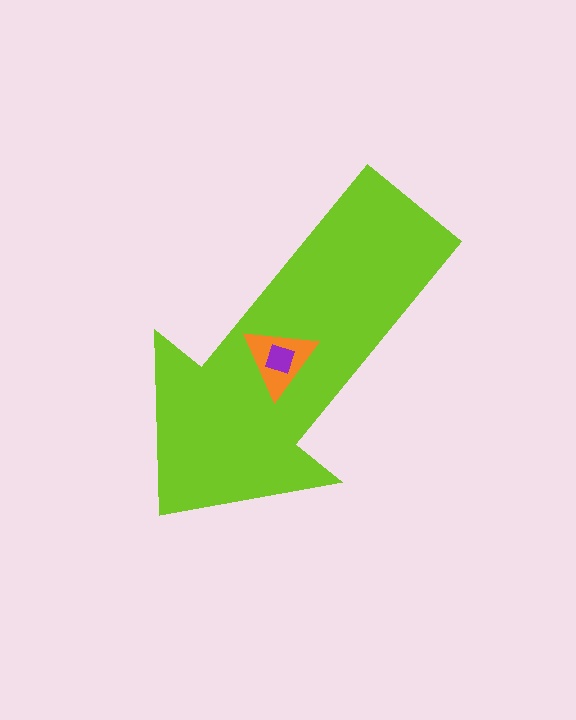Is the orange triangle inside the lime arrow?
Yes.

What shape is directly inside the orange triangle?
The purple diamond.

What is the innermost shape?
The purple diamond.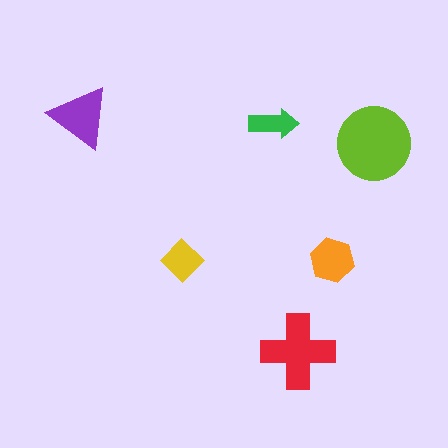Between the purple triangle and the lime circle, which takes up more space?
The lime circle.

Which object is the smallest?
The green arrow.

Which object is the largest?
The lime circle.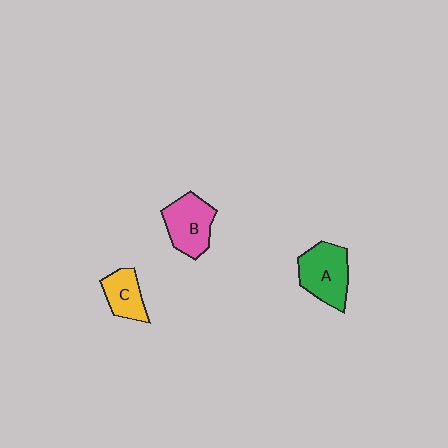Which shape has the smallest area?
Shape C (yellow).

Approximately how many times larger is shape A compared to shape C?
Approximately 1.5 times.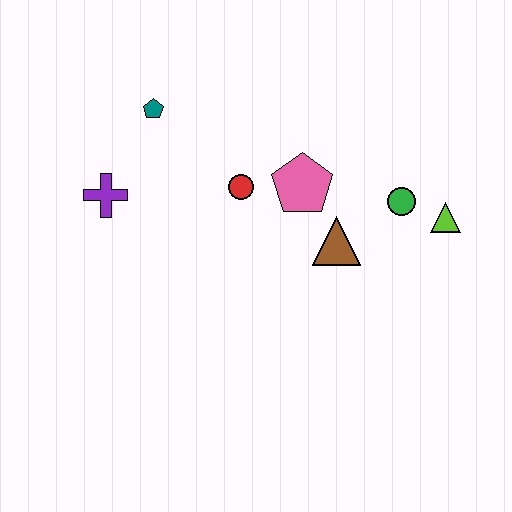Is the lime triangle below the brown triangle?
No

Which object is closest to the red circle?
The pink pentagon is closest to the red circle.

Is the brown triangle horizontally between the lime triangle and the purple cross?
Yes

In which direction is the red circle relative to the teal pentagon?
The red circle is to the right of the teal pentagon.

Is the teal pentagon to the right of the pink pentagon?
No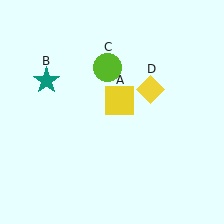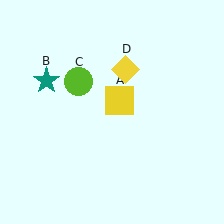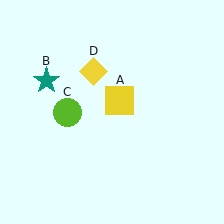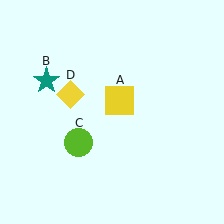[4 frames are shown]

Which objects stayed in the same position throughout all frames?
Yellow square (object A) and teal star (object B) remained stationary.